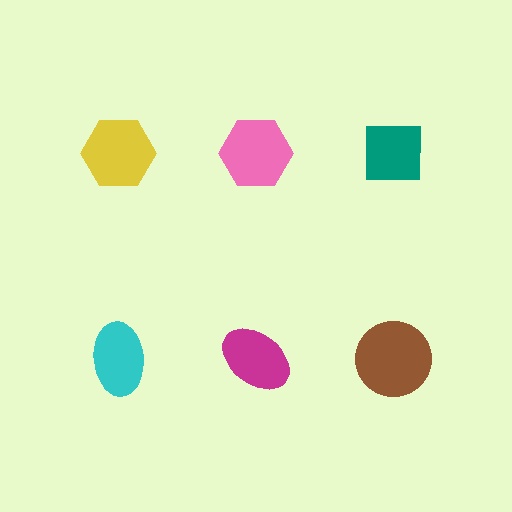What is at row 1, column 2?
A pink hexagon.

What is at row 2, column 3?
A brown circle.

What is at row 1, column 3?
A teal square.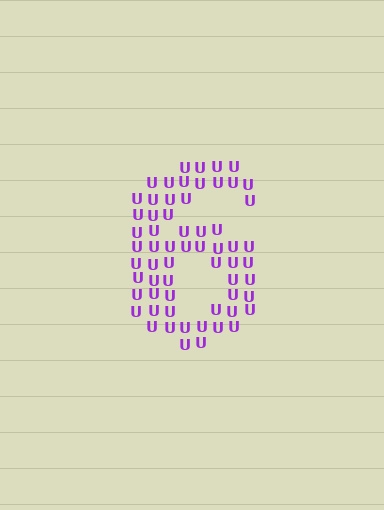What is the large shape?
The large shape is the digit 6.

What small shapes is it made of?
It is made of small letter U's.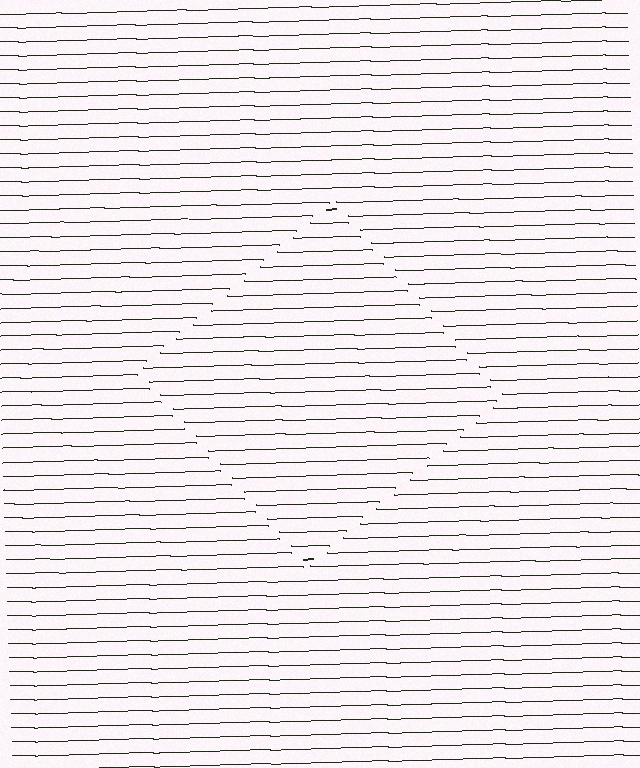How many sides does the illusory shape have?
4 sides — the line-ends trace a square.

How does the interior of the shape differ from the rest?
The interior of the shape contains the same grating, shifted by half a period — the contour is defined by the phase discontinuity where line-ends from the inner and outer gratings abut.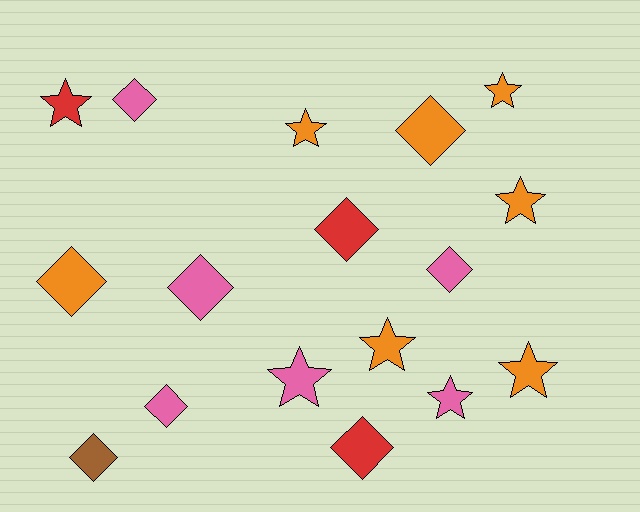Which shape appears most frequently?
Diamond, with 9 objects.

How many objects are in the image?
There are 17 objects.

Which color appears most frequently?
Orange, with 7 objects.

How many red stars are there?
There is 1 red star.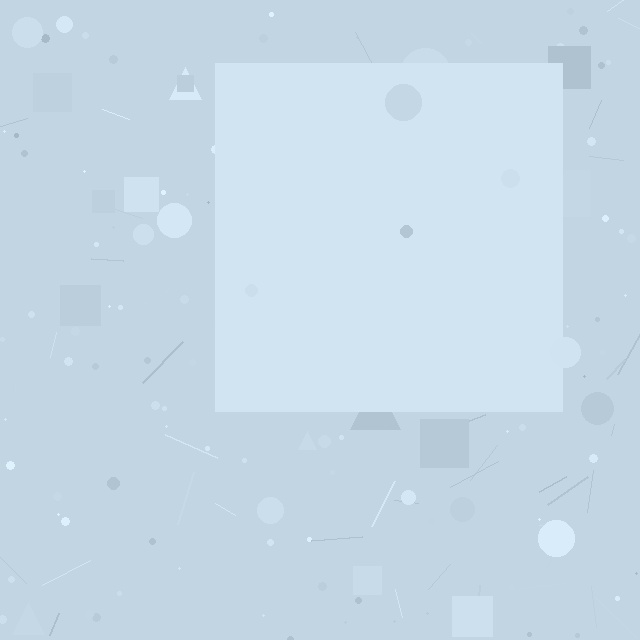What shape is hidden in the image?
A square is hidden in the image.